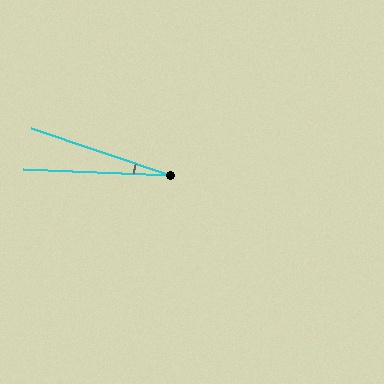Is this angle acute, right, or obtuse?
It is acute.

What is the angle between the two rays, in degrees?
Approximately 16 degrees.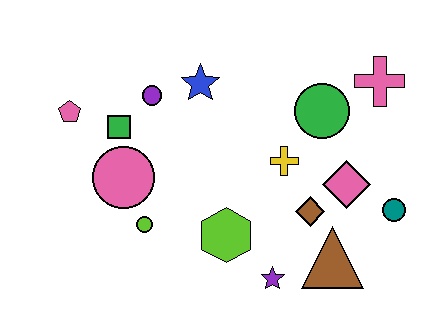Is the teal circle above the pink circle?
No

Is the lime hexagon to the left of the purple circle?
No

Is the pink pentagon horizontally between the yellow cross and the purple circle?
No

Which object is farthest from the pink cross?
The pink pentagon is farthest from the pink cross.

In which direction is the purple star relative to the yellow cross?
The purple star is below the yellow cross.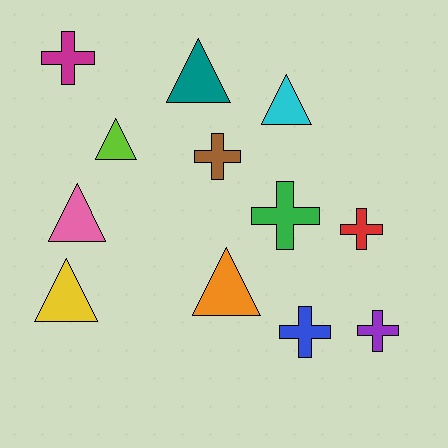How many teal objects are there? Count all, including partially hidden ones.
There is 1 teal object.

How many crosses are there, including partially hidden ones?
There are 6 crosses.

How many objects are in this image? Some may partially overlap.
There are 12 objects.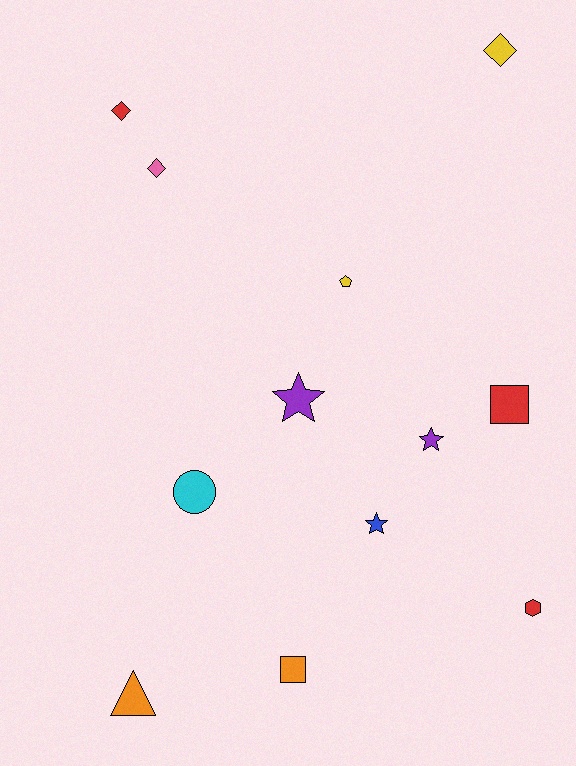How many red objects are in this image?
There are 3 red objects.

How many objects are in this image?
There are 12 objects.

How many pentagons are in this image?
There is 1 pentagon.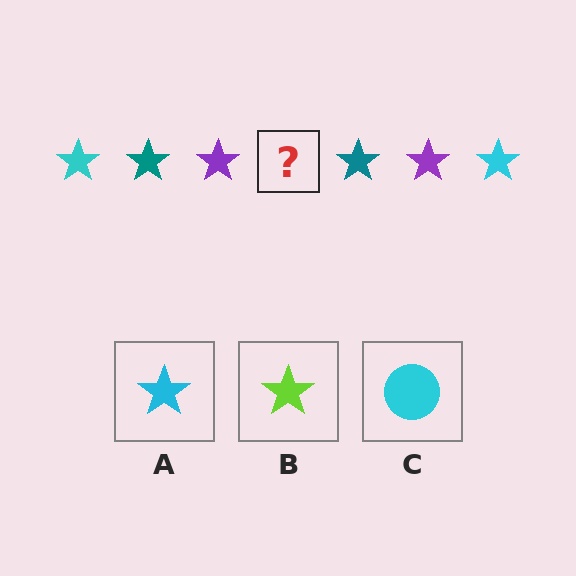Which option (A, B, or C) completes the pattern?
A.